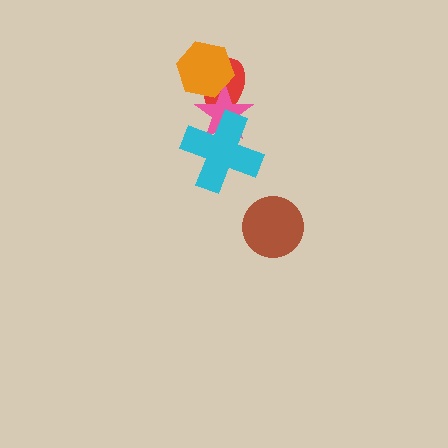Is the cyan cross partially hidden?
No, no other shape covers it.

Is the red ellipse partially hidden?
Yes, it is partially covered by another shape.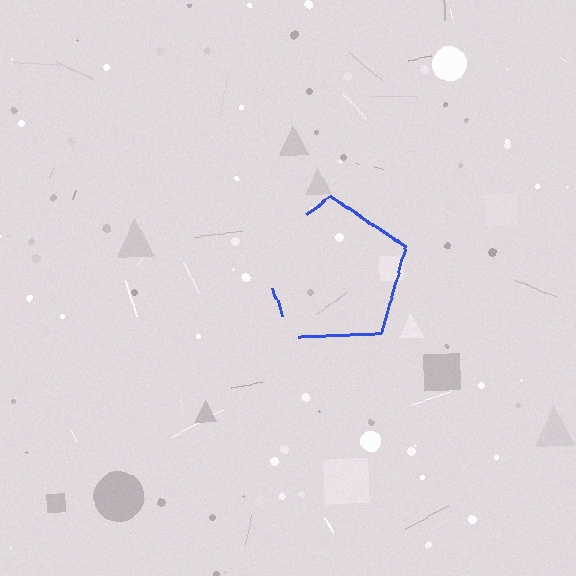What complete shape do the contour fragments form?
The contour fragments form a pentagon.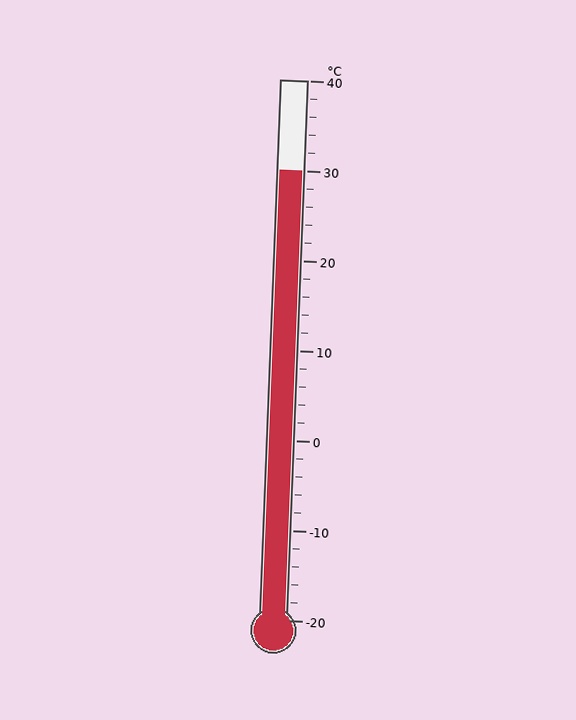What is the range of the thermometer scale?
The thermometer scale ranges from -20°C to 40°C.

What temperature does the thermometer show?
The thermometer shows approximately 30°C.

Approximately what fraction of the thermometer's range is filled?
The thermometer is filled to approximately 85% of its range.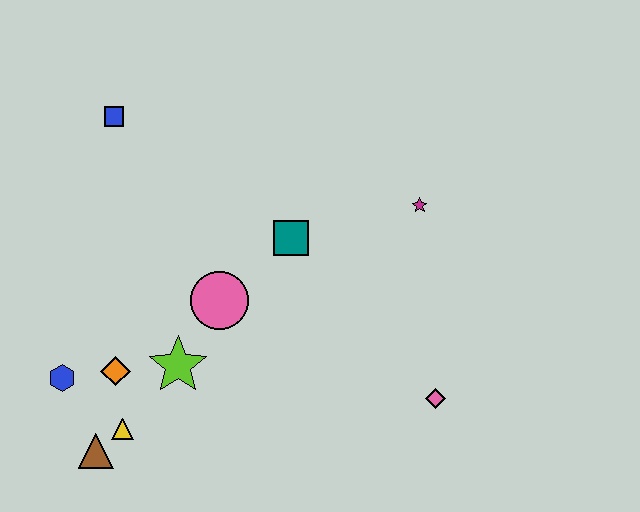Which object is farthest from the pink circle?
The pink diamond is farthest from the pink circle.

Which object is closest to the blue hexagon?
The orange diamond is closest to the blue hexagon.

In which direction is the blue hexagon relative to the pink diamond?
The blue hexagon is to the left of the pink diamond.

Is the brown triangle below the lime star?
Yes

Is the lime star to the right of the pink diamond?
No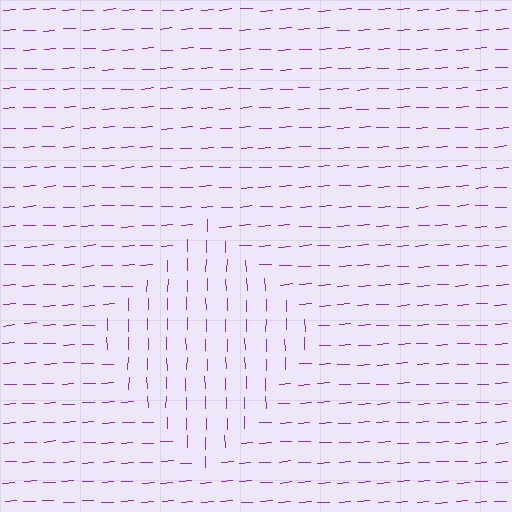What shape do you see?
I see a diamond.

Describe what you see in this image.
The image is filled with small purple line segments. A diamond region in the image has lines oriented differently from the surrounding lines, creating a visible texture boundary.